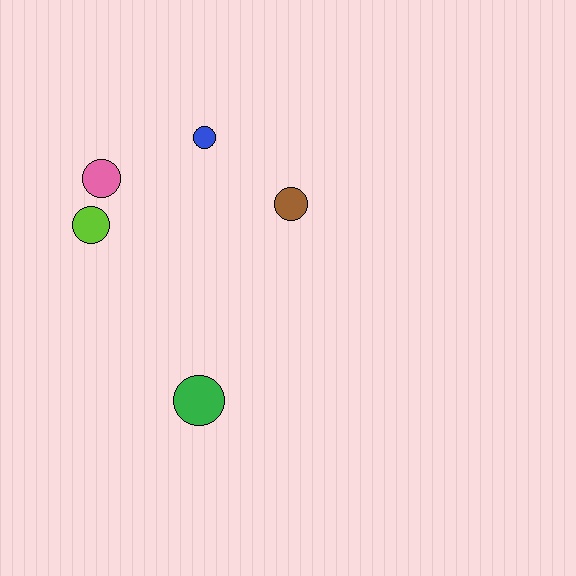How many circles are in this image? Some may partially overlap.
There are 5 circles.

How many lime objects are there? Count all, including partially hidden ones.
There is 1 lime object.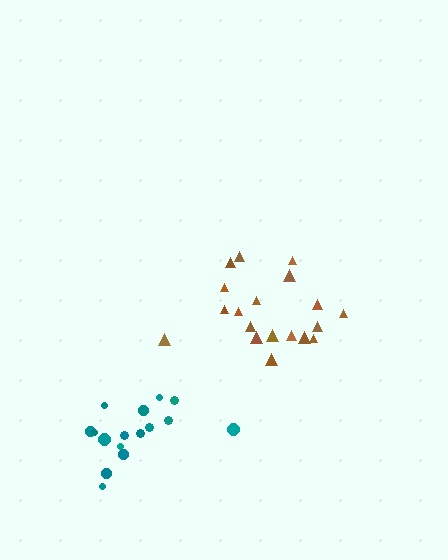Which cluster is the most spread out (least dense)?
Brown.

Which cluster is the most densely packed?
Teal.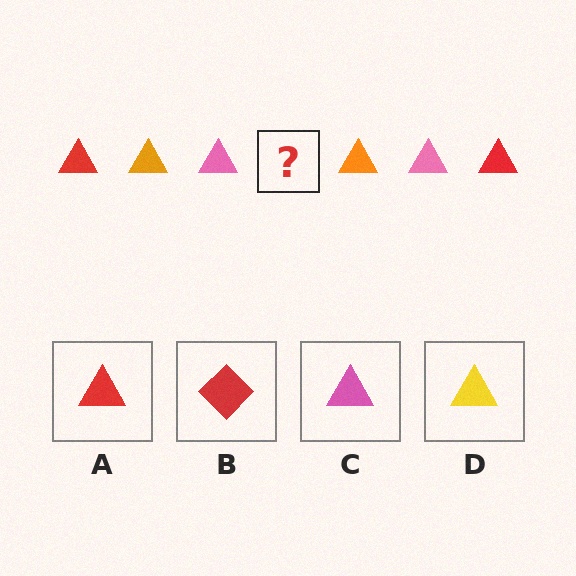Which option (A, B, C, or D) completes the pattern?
A.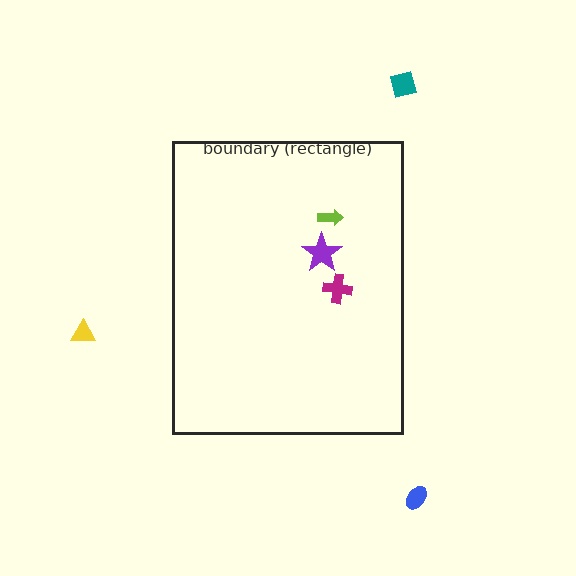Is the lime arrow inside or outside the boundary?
Inside.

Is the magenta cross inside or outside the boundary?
Inside.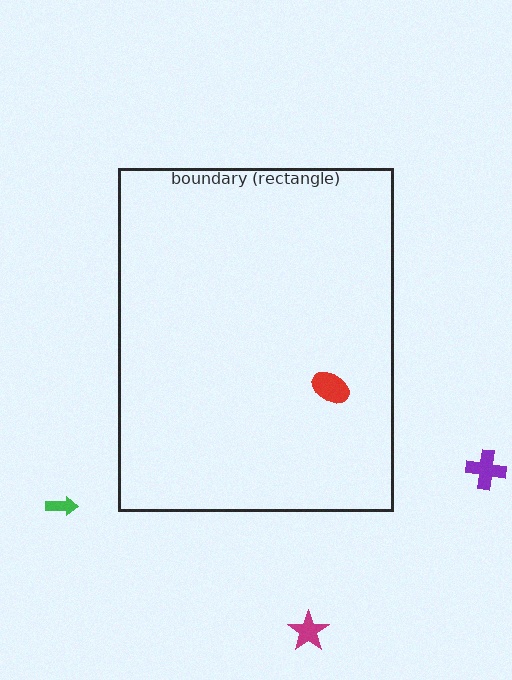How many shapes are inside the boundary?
1 inside, 3 outside.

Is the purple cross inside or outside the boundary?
Outside.